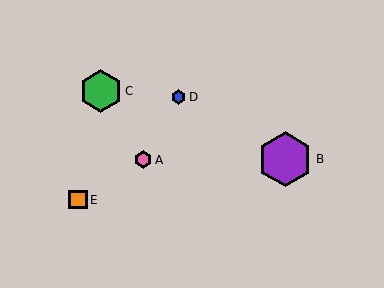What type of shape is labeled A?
Shape A is a pink hexagon.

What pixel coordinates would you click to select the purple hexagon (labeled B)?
Click at (285, 159) to select the purple hexagon B.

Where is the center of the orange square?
The center of the orange square is at (78, 200).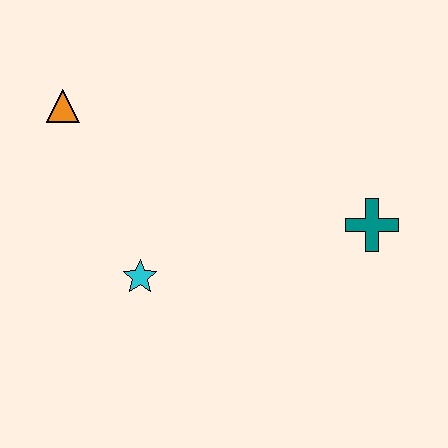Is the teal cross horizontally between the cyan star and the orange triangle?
No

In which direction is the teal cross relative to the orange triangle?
The teal cross is to the right of the orange triangle.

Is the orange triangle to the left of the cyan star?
Yes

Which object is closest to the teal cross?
The cyan star is closest to the teal cross.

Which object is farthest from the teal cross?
The orange triangle is farthest from the teal cross.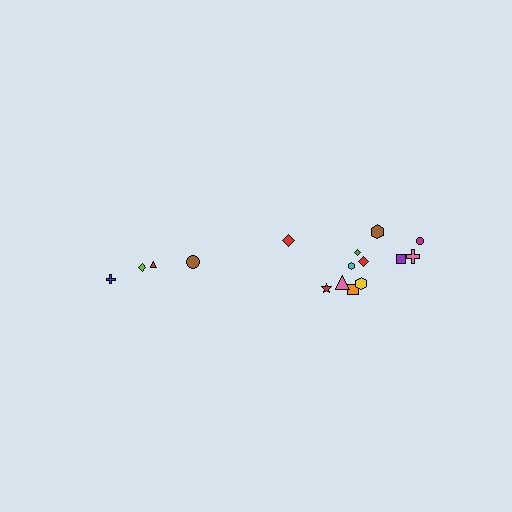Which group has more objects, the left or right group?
The right group.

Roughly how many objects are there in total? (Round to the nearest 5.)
Roughly 15 objects in total.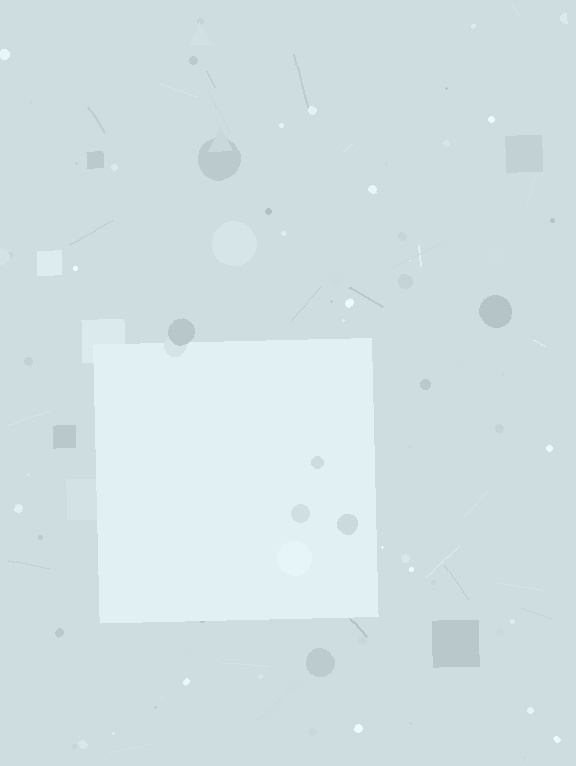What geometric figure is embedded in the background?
A square is embedded in the background.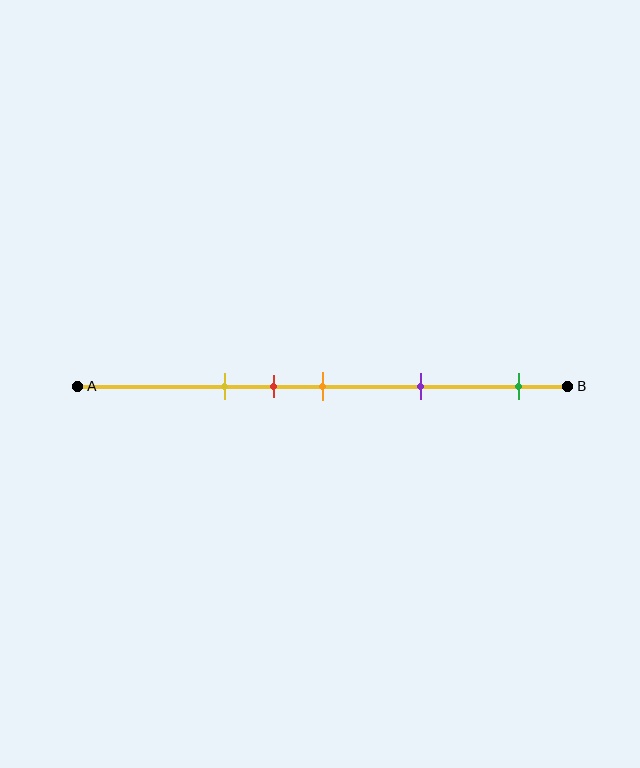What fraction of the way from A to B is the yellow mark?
The yellow mark is approximately 30% (0.3) of the way from A to B.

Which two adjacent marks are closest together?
The red and orange marks are the closest adjacent pair.